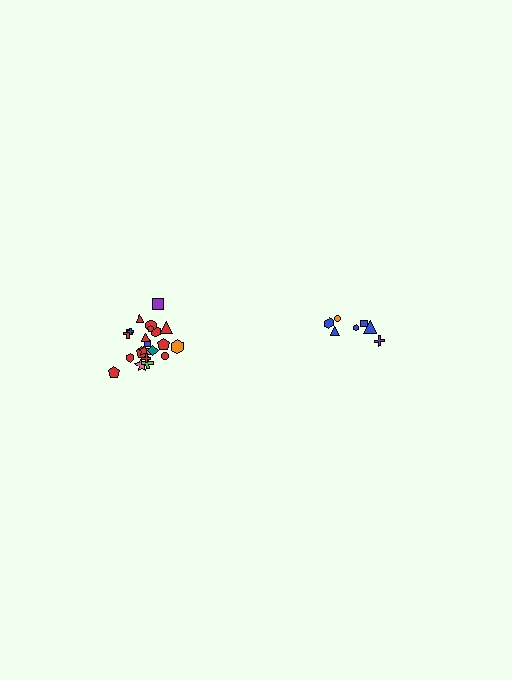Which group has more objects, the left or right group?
The left group.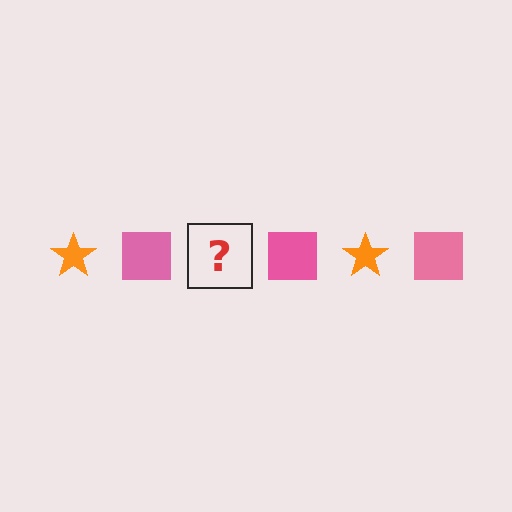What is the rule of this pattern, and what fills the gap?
The rule is that the pattern alternates between orange star and pink square. The gap should be filled with an orange star.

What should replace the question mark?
The question mark should be replaced with an orange star.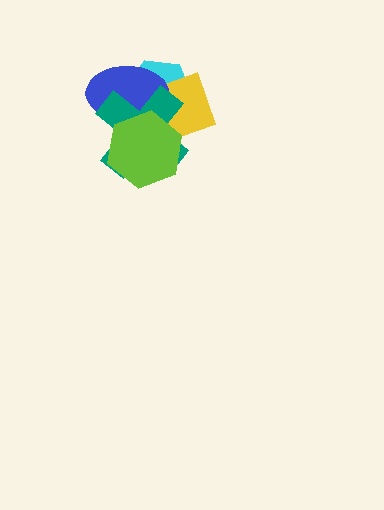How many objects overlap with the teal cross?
4 objects overlap with the teal cross.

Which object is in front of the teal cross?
The lime hexagon is in front of the teal cross.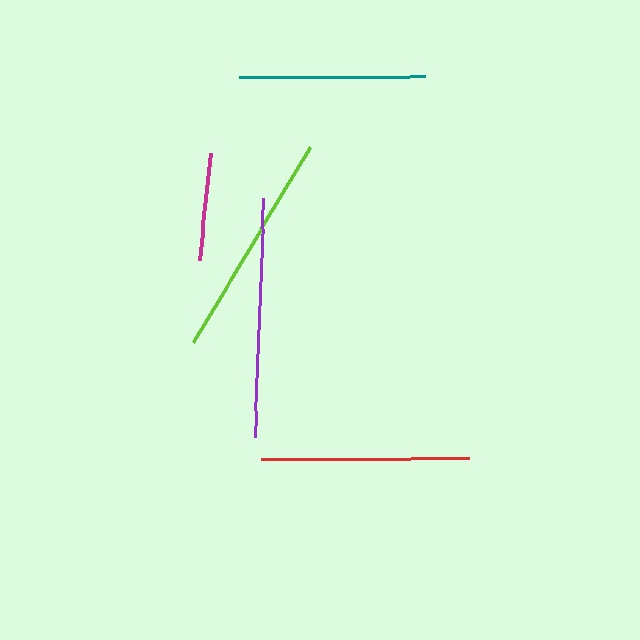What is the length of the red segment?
The red segment is approximately 208 pixels long.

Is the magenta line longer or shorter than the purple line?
The purple line is longer than the magenta line.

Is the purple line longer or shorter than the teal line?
The purple line is longer than the teal line.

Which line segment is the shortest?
The magenta line is the shortest at approximately 108 pixels.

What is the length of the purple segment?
The purple segment is approximately 239 pixels long.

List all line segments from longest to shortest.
From longest to shortest: purple, lime, red, teal, magenta.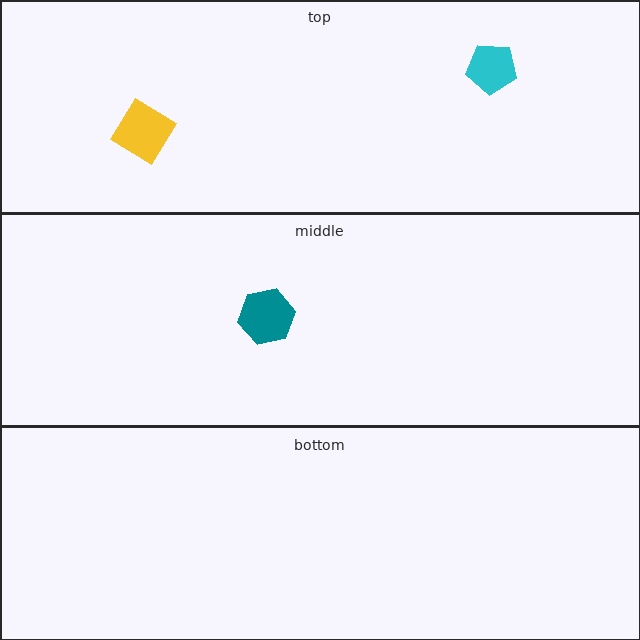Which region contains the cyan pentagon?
The top region.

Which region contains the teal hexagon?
The middle region.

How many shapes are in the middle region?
1.